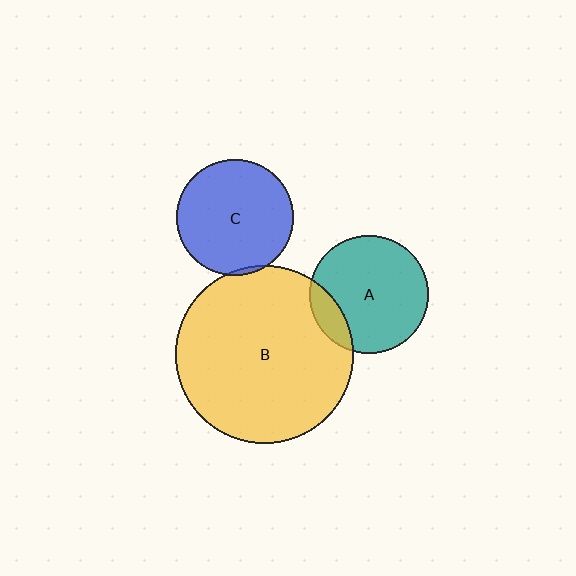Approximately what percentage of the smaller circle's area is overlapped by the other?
Approximately 15%.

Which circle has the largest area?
Circle B (yellow).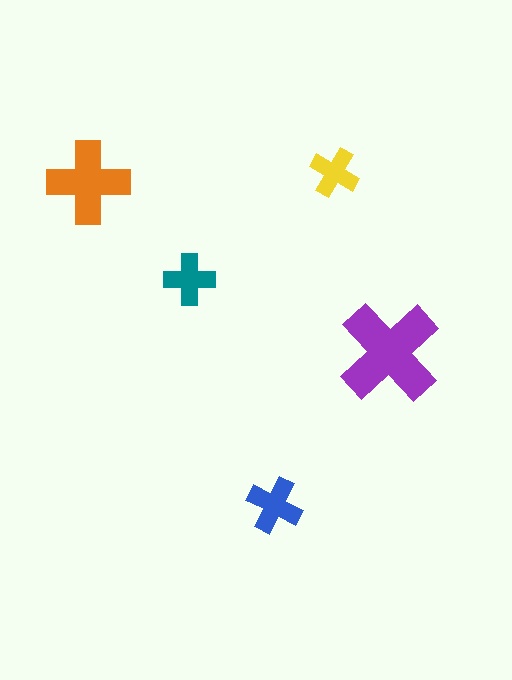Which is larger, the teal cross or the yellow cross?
The teal one.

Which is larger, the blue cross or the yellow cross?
The blue one.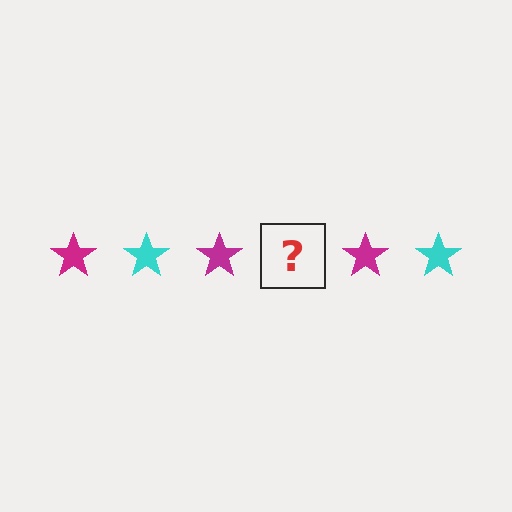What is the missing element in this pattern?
The missing element is a cyan star.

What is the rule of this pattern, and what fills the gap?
The rule is that the pattern cycles through magenta, cyan stars. The gap should be filled with a cyan star.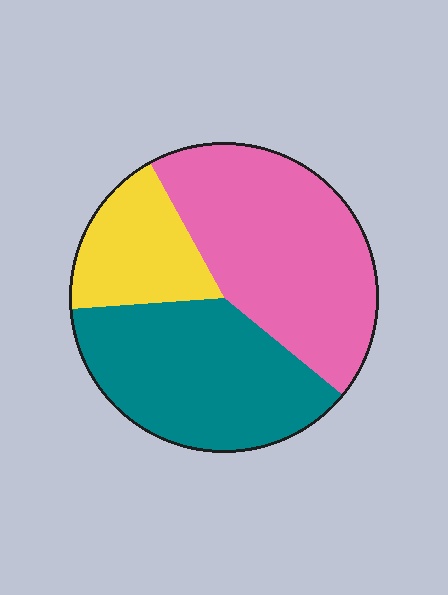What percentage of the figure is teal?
Teal takes up about three eighths (3/8) of the figure.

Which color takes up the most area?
Pink, at roughly 45%.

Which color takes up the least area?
Yellow, at roughly 20%.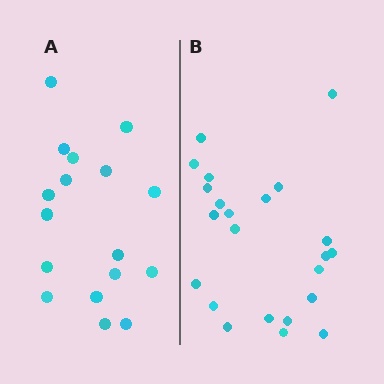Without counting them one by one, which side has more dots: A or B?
Region B (the right region) has more dots.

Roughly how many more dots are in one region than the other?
Region B has about 6 more dots than region A.